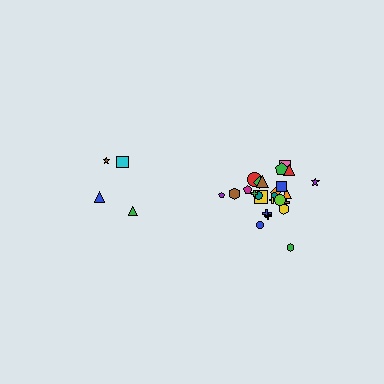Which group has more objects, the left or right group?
The right group.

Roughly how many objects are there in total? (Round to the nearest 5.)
Roughly 30 objects in total.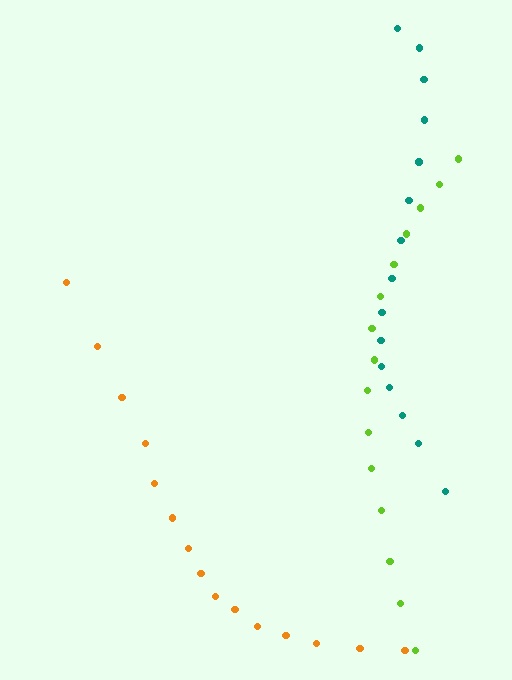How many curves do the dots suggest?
There are 3 distinct paths.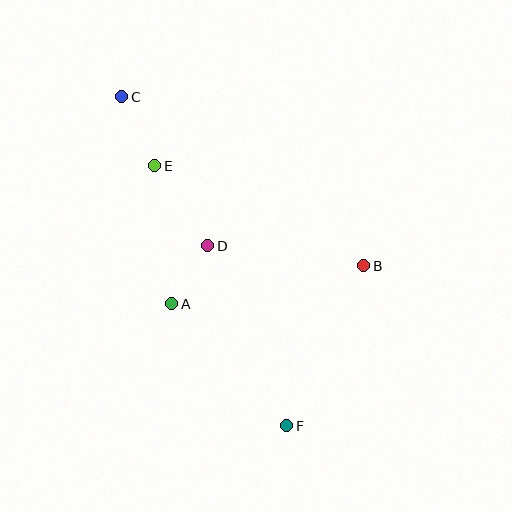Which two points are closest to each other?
Points A and D are closest to each other.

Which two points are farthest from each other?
Points C and F are farthest from each other.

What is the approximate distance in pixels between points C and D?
The distance between C and D is approximately 172 pixels.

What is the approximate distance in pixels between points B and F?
The distance between B and F is approximately 178 pixels.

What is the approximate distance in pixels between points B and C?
The distance between B and C is approximately 295 pixels.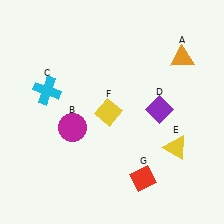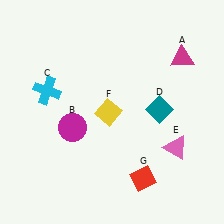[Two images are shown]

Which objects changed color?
A changed from orange to magenta. D changed from purple to teal. E changed from yellow to pink.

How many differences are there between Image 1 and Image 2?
There are 3 differences between the two images.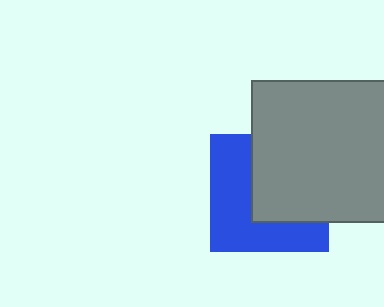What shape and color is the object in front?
The object in front is a gray square.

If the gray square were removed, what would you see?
You would see the complete blue square.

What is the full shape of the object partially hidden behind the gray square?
The partially hidden object is a blue square.